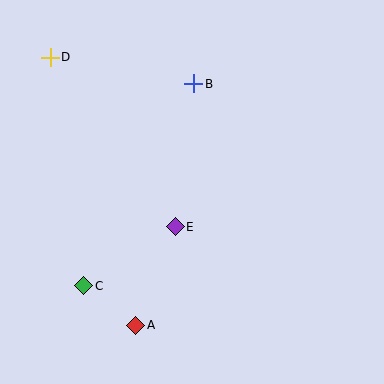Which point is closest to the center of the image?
Point E at (175, 227) is closest to the center.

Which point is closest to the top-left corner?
Point D is closest to the top-left corner.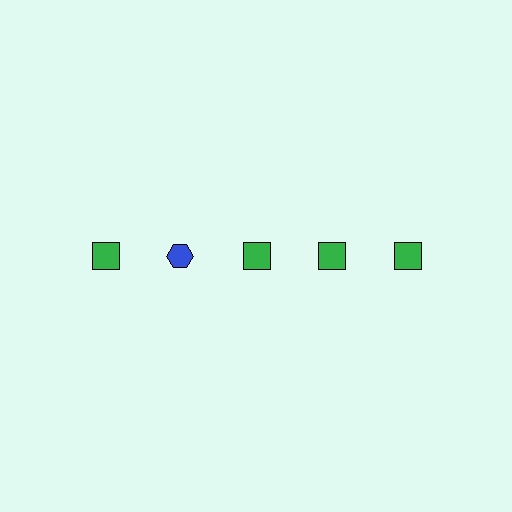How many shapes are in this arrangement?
There are 5 shapes arranged in a grid pattern.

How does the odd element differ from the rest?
It differs in both color (blue instead of green) and shape (hexagon instead of square).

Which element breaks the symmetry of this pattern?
The blue hexagon in the top row, second from left column breaks the symmetry. All other shapes are green squares.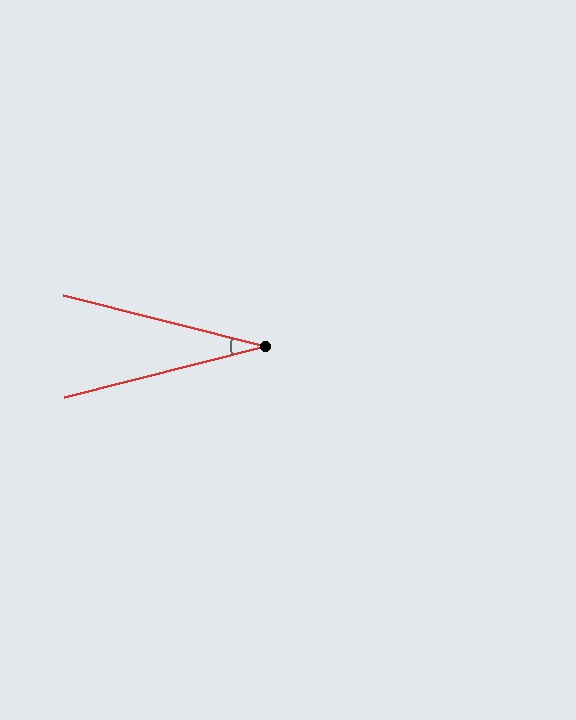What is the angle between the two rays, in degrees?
Approximately 28 degrees.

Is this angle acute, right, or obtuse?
It is acute.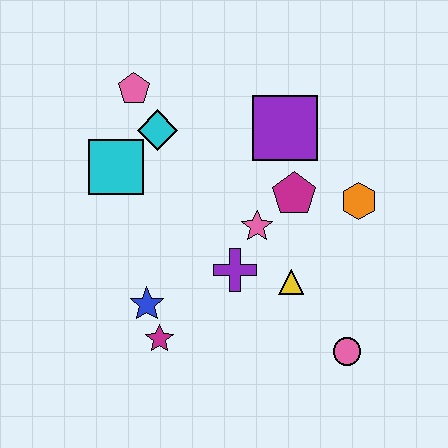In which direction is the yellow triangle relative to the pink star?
The yellow triangle is below the pink star.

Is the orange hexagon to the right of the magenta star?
Yes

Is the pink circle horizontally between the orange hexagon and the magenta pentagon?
Yes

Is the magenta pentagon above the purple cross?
Yes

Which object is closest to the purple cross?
The pink star is closest to the purple cross.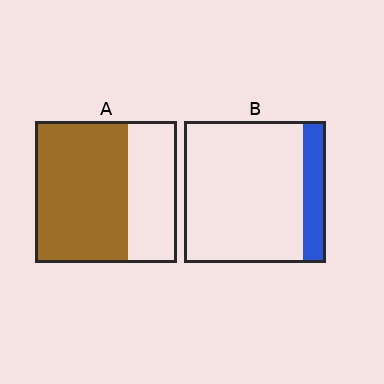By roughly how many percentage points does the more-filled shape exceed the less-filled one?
By roughly 50 percentage points (A over B).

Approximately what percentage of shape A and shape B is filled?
A is approximately 65% and B is approximately 15%.